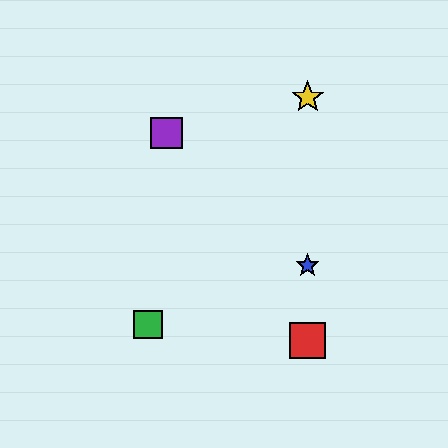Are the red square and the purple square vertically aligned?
No, the red square is at x≈308 and the purple square is at x≈167.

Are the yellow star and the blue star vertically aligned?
Yes, both are at x≈308.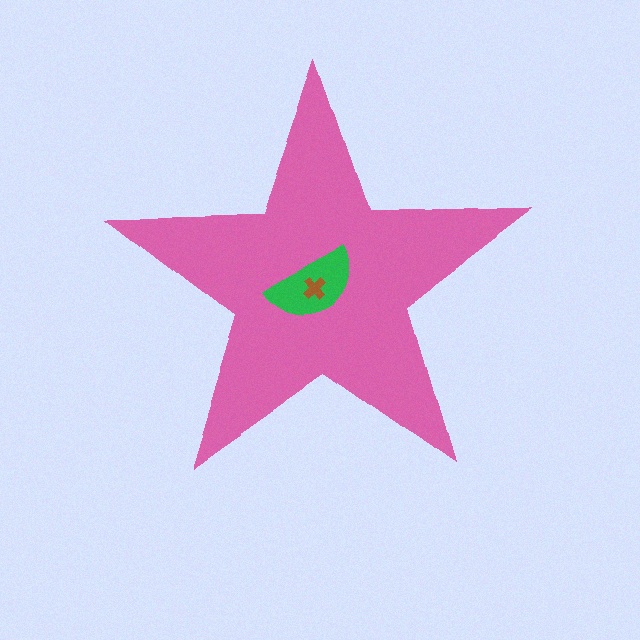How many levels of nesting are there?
3.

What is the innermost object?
The brown cross.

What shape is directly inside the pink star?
The green semicircle.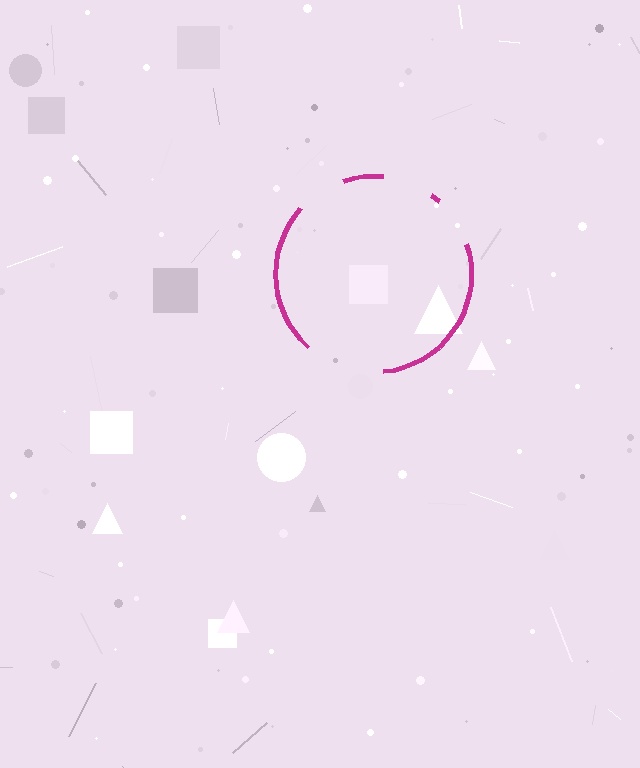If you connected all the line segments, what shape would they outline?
They would outline a circle.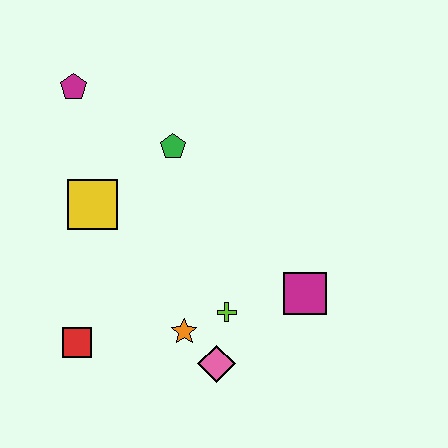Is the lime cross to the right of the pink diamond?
Yes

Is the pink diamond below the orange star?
Yes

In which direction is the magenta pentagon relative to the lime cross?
The magenta pentagon is above the lime cross.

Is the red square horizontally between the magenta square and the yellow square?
No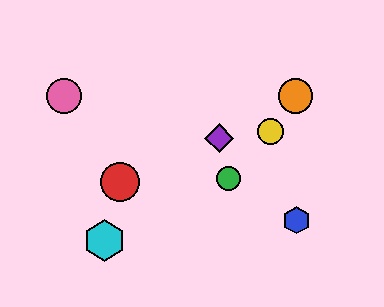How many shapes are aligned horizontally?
2 shapes (the orange circle, the pink circle) are aligned horizontally.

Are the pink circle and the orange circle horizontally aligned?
Yes, both are at y≈96.